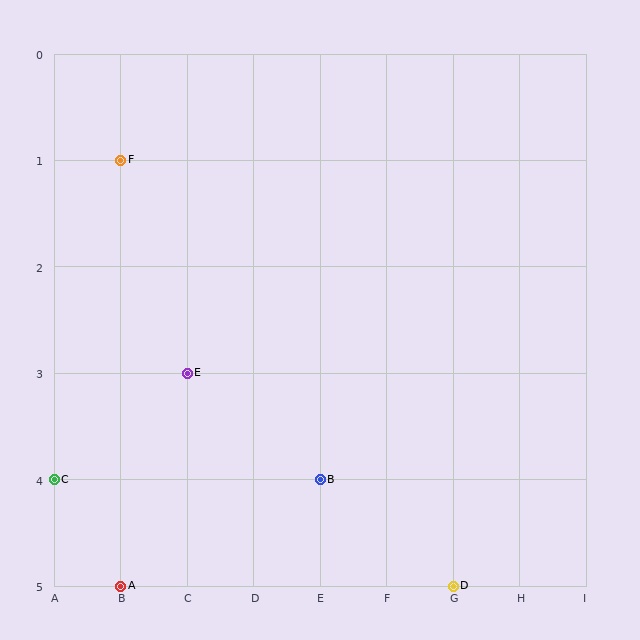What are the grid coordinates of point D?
Point D is at grid coordinates (G, 5).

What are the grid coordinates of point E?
Point E is at grid coordinates (C, 3).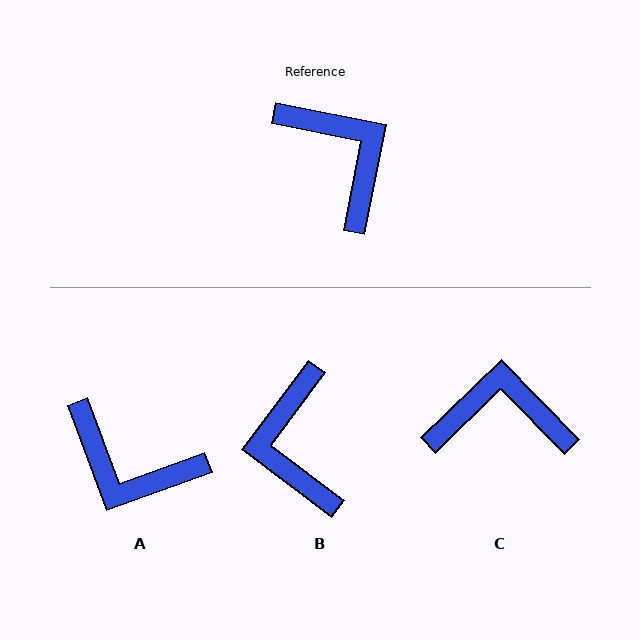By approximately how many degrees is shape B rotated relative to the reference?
Approximately 154 degrees counter-clockwise.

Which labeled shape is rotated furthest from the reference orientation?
B, about 154 degrees away.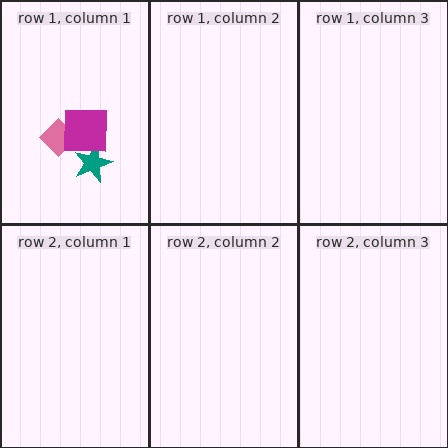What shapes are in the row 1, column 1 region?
The pink diamond, the teal star, the magenta square.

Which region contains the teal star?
The row 1, column 1 region.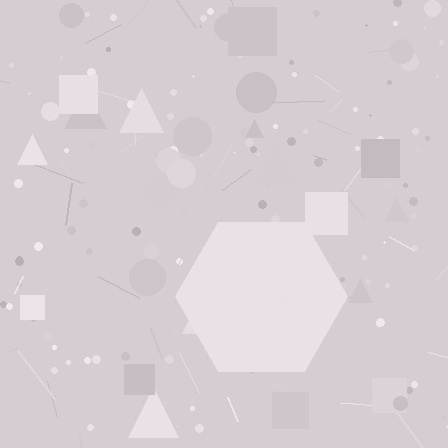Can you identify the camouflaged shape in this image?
The camouflaged shape is a hexagon.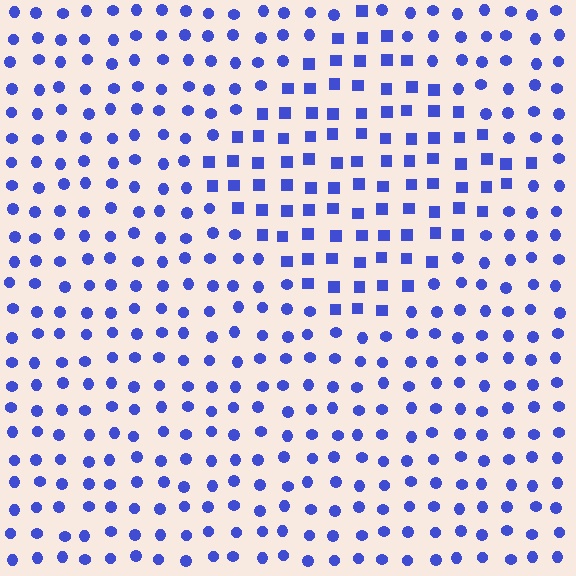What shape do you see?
I see a diamond.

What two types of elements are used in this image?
The image uses squares inside the diamond region and circles outside it.